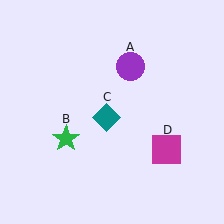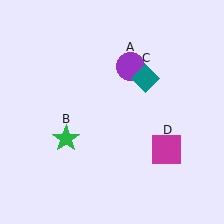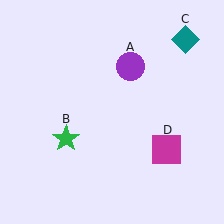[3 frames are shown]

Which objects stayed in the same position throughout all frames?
Purple circle (object A) and green star (object B) and magenta square (object D) remained stationary.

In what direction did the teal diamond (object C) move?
The teal diamond (object C) moved up and to the right.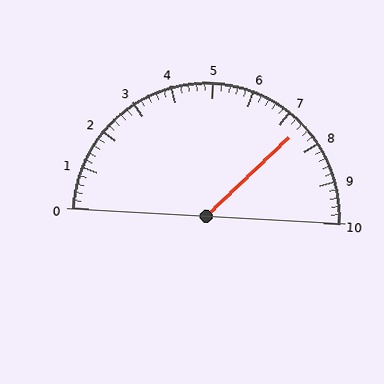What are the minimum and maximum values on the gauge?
The gauge ranges from 0 to 10.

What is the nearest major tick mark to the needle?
The nearest major tick mark is 7.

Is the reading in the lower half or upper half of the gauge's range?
The reading is in the upper half of the range (0 to 10).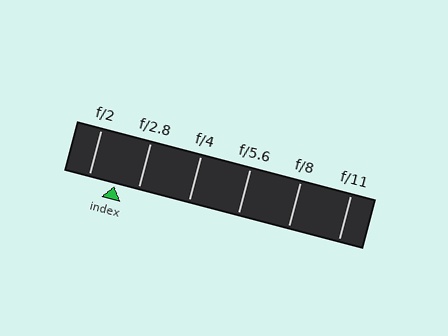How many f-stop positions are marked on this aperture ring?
There are 6 f-stop positions marked.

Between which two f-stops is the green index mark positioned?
The index mark is between f/2 and f/2.8.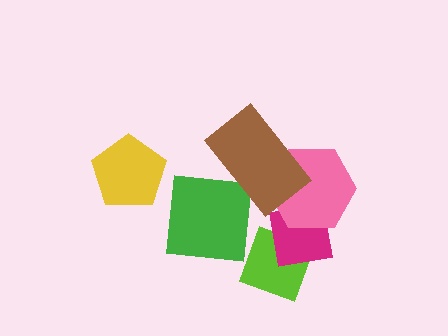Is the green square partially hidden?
Yes, it is partially covered by another shape.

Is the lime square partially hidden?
Yes, it is partially covered by another shape.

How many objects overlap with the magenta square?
2 objects overlap with the magenta square.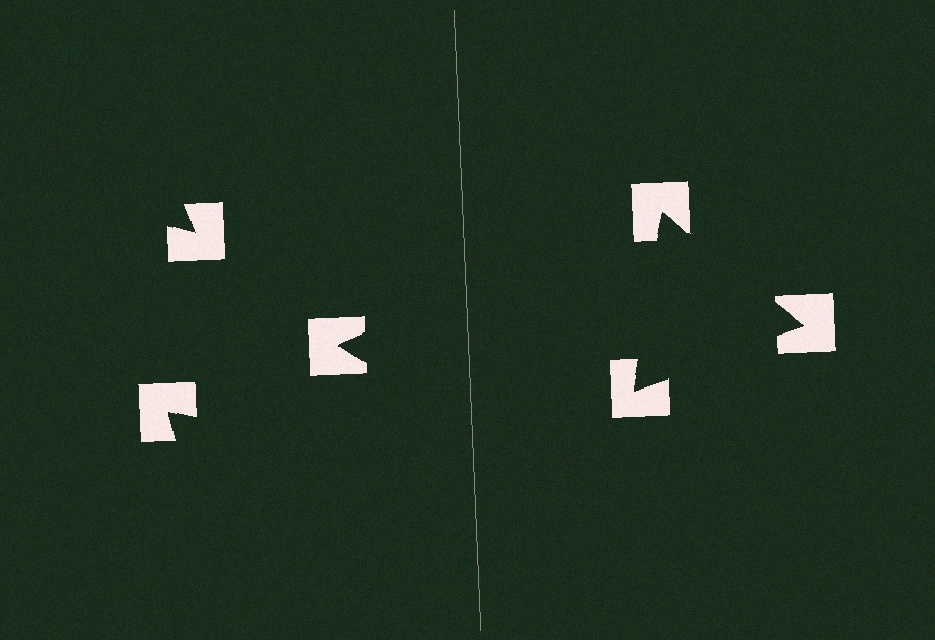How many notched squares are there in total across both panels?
6 — 3 on each side.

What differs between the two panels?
The notched squares are positioned identically on both sides; only the wedge orientations differ. On the right they align to a triangle; on the left they are misaligned.